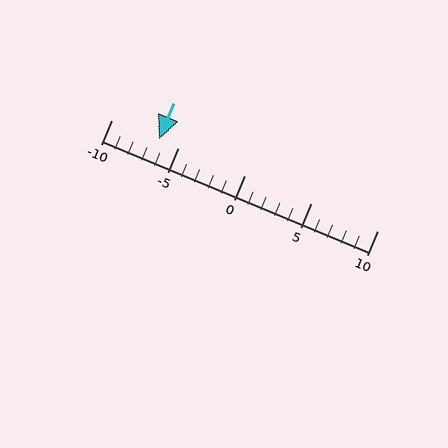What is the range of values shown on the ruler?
The ruler shows values from -10 to 10.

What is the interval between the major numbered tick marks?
The major tick marks are spaced 5 units apart.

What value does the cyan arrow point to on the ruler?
The cyan arrow points to approximately -6.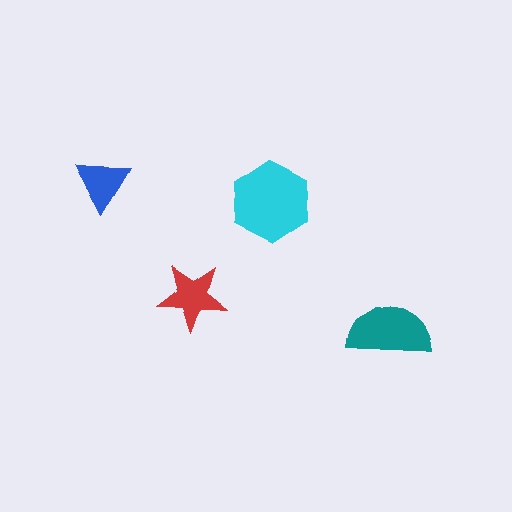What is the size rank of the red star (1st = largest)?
3rd.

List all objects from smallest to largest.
The blue triangle, the red star, the teal semicircle, the cyan hexagon.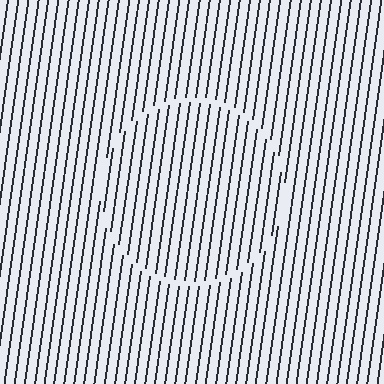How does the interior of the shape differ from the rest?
The interior of the shape contains the same grating, shifted by half a period — the contour is defined by the phase discontinuity where line-ends from the inner and outer gratings abut.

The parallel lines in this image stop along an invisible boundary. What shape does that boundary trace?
An illusory circle. The interior of the shape contains the same grating, shifted by half a period — the contour is defined by the phase discontinuity where line-ends from the inner and outer gratings abut.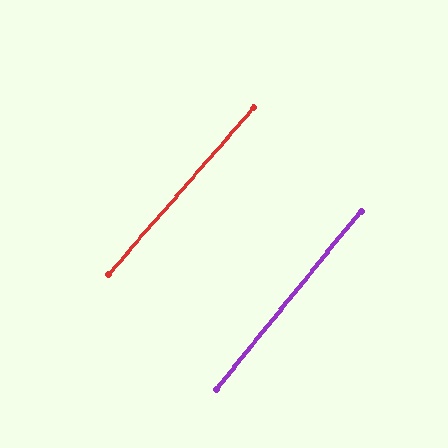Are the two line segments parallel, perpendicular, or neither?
Parallel — their directions differ by only 1.9°.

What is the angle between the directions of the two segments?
Approximately 2 degrees.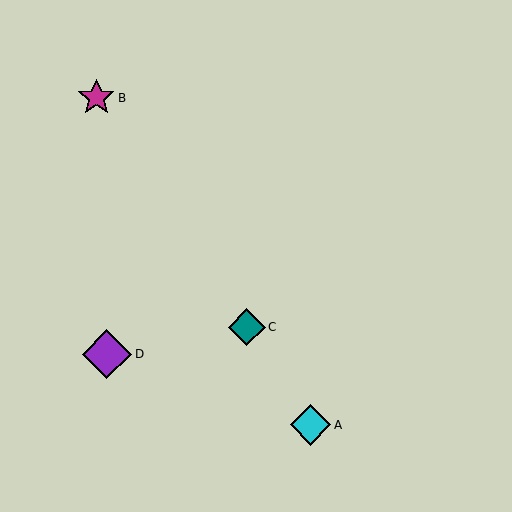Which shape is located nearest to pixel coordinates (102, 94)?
The magenta star (labeled B) at (96, 98) is nearest to that location.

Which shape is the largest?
The purple diamond (labeled D) is the largest.